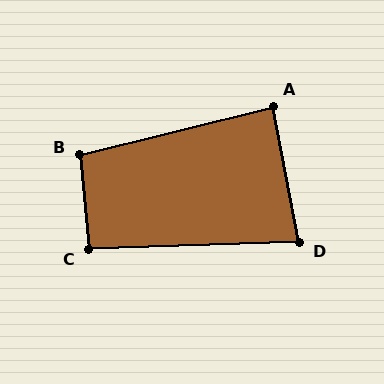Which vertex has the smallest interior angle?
D, at approximately 81 degrees.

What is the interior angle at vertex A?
Approximately 87 degrees (approximately right).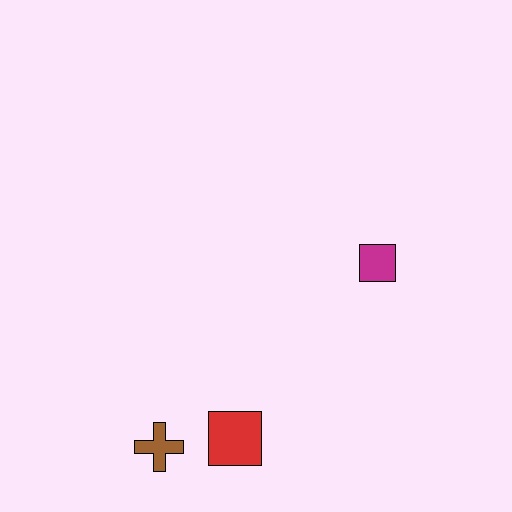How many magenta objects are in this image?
There is 1 magenta object.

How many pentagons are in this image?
There are no pentagons.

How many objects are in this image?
There are 3 objects.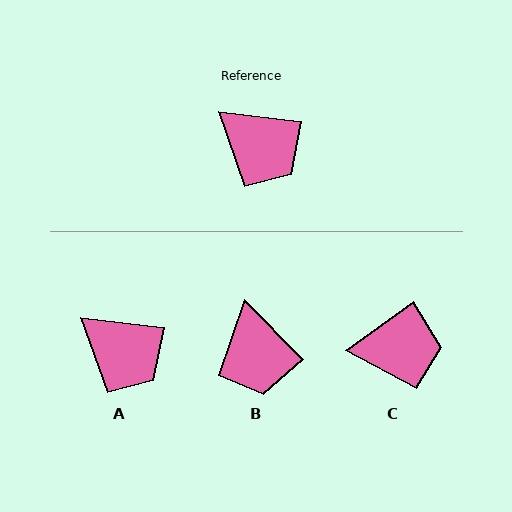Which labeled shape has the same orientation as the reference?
A.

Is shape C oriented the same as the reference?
No, it is off by about 43 degrees.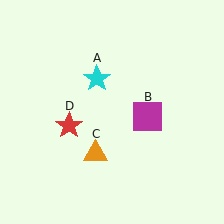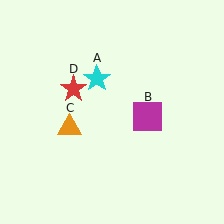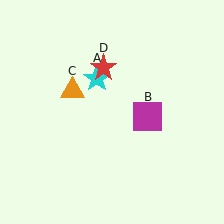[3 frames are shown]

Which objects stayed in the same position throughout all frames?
Cyan star (object A) and magenta square (object B) remained stationary.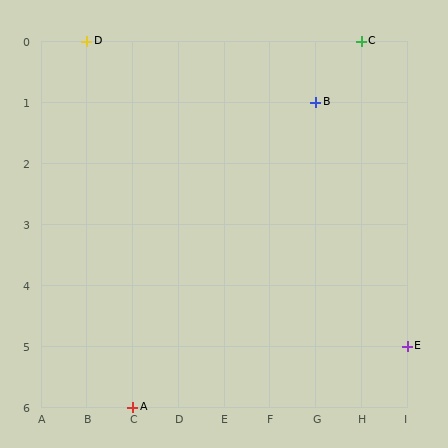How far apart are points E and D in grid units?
Points E and D are 7 columns and 5 rows apart (about 8.6 grid units diagonally).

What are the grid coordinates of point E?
Point E is at grid coordinates (I, 5).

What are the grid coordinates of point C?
Point C is at grid coordinates (H, 0).